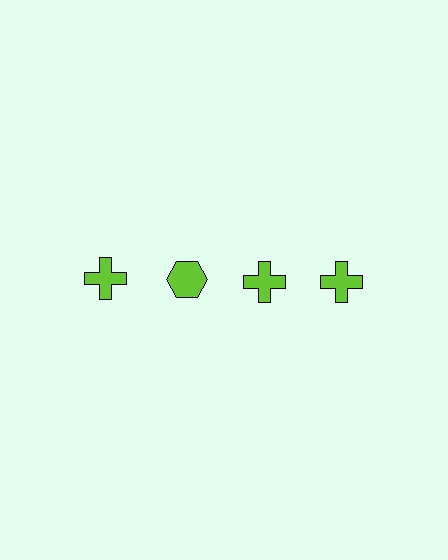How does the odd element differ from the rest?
It has a different shape: hexagon instead of cross.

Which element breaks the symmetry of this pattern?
The lime hexagon in the top row, second from left column breaks the symmetry. All other shapes are lime crosses.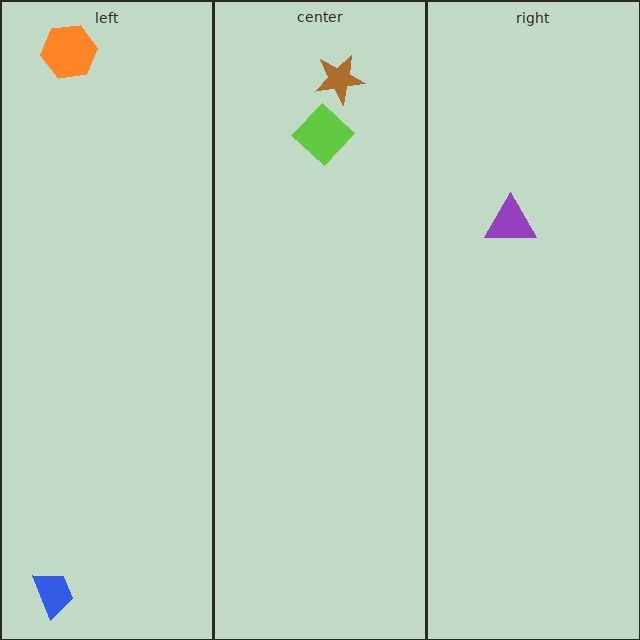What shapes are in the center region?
The brown star, the lime diamond.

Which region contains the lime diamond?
The center region.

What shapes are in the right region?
The purple triangle.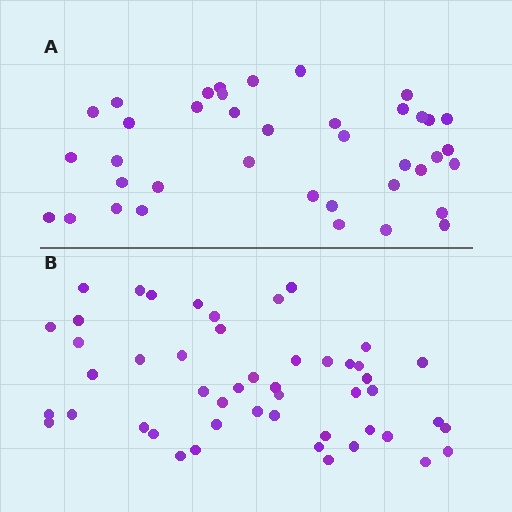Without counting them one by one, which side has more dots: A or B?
Region B (the bottom region) has more dots.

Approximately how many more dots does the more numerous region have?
Region B has roughly 10 or so more dots than region A.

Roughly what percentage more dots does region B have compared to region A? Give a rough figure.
About 25% more.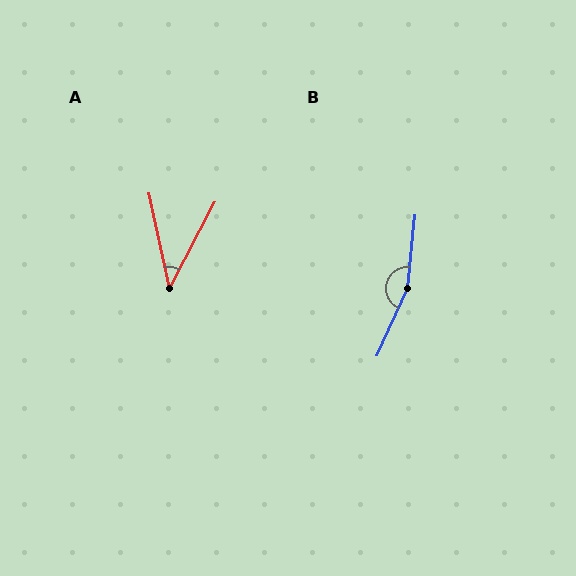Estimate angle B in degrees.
Approximately 162 degrees.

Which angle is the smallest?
A, at approximately 40 degrees.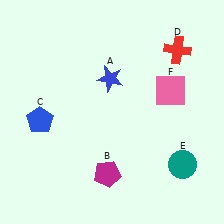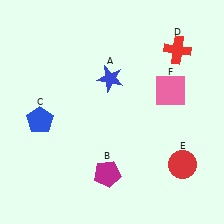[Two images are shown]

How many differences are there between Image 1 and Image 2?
There is 1 difference between the two images.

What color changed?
The circle (E) changed from teal in Image 1 to red in Image 2.